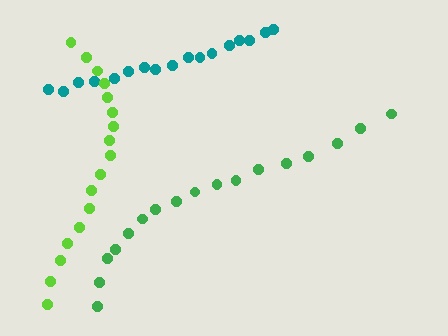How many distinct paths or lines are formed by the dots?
There are 3 distinct paths.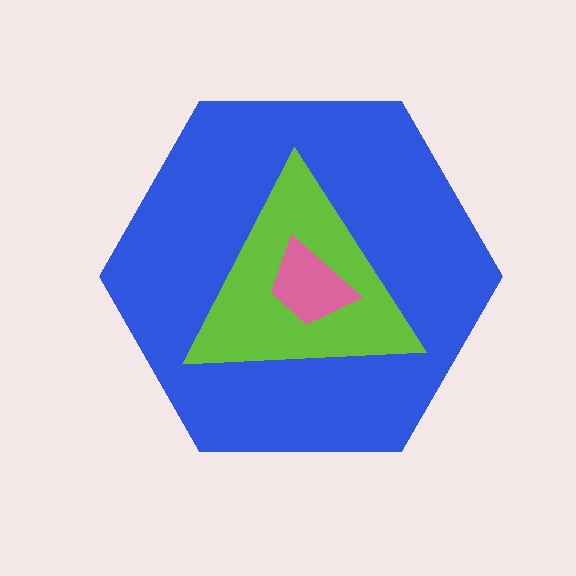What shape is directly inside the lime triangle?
The pink trapezoid.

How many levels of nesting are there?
3.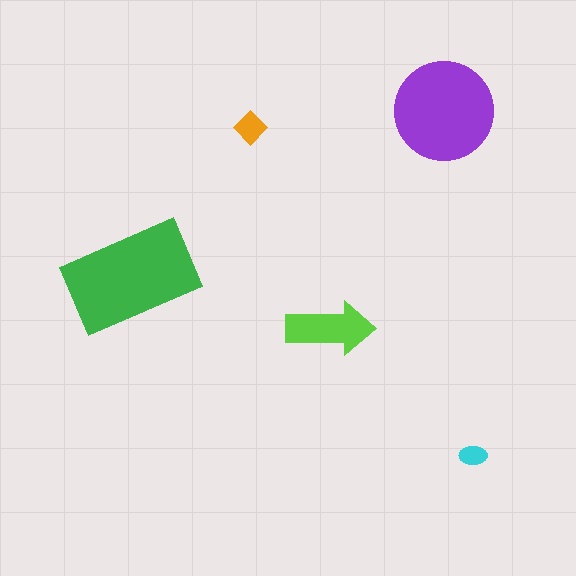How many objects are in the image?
There are 5 objects in the image.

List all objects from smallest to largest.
The cyan ellipse, the orange diamond, the lime arrow, the purple circle, the green rectangle.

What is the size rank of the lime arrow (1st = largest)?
3rd.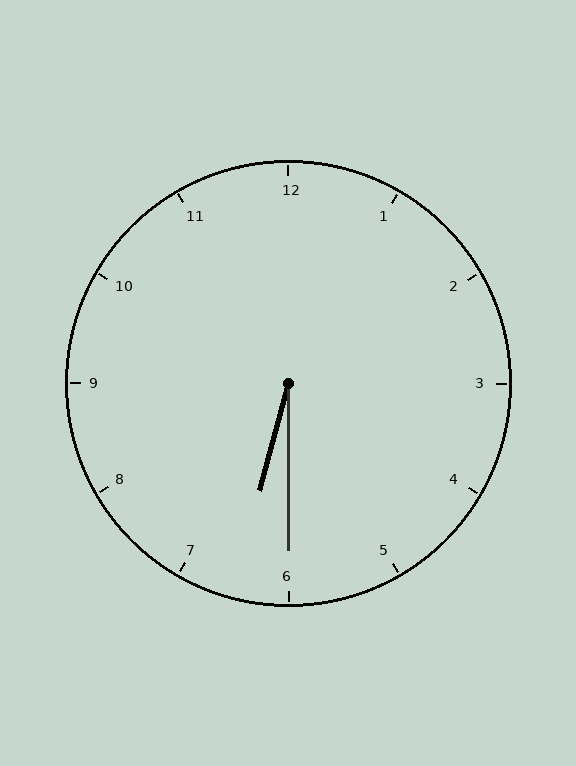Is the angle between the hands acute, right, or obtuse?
It is acute.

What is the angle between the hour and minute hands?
Approximately 15 degrees.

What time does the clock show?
6:30.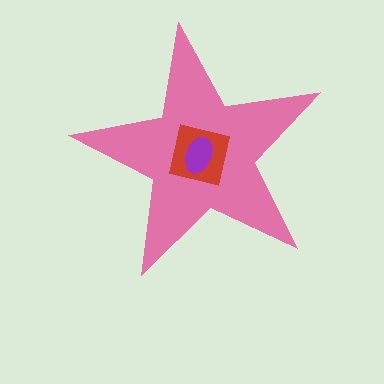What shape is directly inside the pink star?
The red square.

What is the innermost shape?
The purple ellipse.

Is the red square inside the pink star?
Yes.